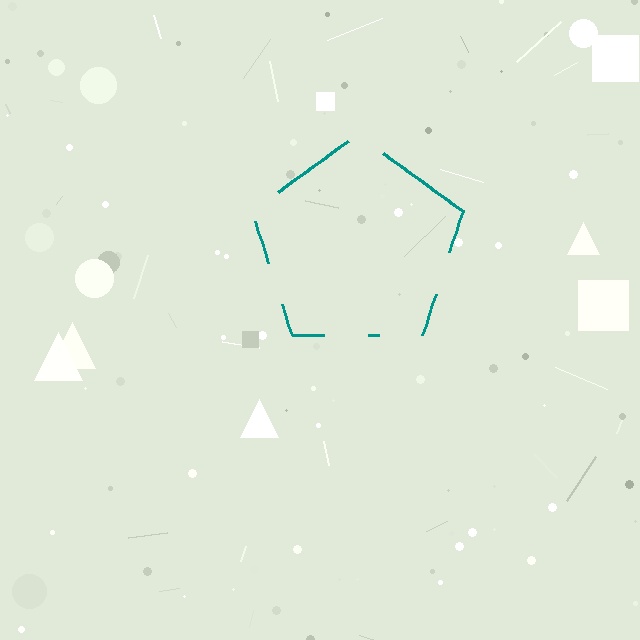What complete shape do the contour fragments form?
The contour fragments form a pentagon.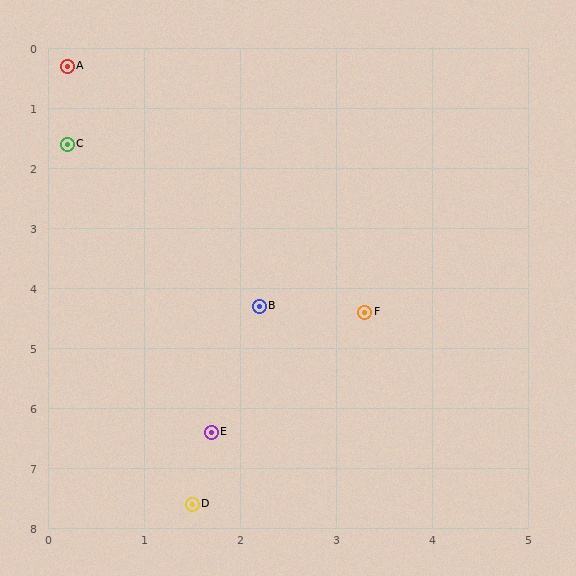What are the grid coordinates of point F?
Point F is at approximately (3.3, 4.4).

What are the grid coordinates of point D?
Point D is at approximately (1.5, 7.6).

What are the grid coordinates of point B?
Point B is at approximately (2.2, 4.3).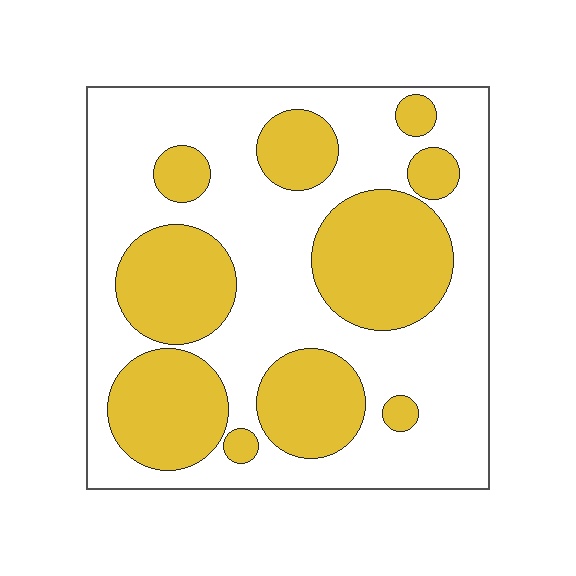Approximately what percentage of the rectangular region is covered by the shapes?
Approximately 40%.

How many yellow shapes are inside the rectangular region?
10.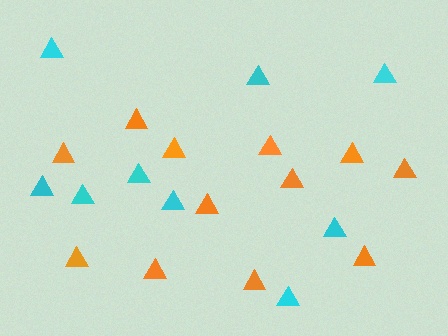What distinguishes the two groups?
There are 2 groups: one group of cyan triangles (9) and one group of orange triangles (12).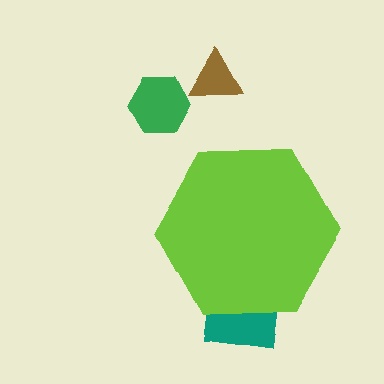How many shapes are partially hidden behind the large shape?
1 shape is partially hidden.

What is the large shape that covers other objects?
A lime hexagon.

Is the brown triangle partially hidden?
No, the brown triangle is fully visible.